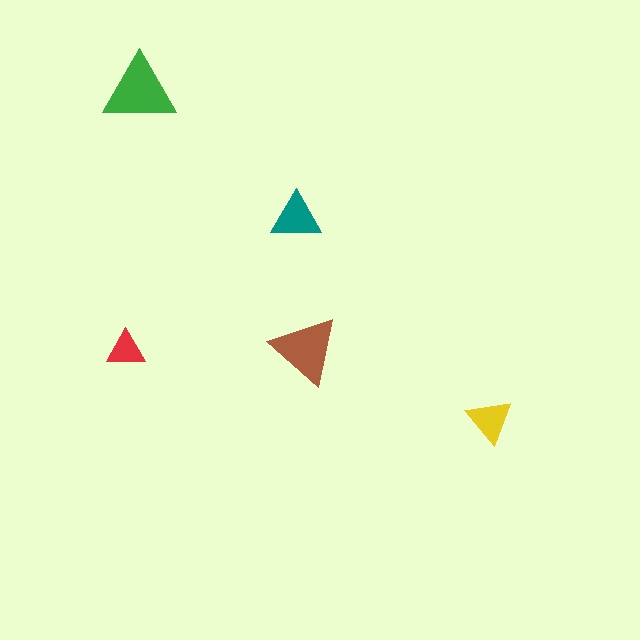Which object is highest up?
The green triangle is topmost.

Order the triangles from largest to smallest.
the green one, the brown one, the teal one, the yellow one, the red one.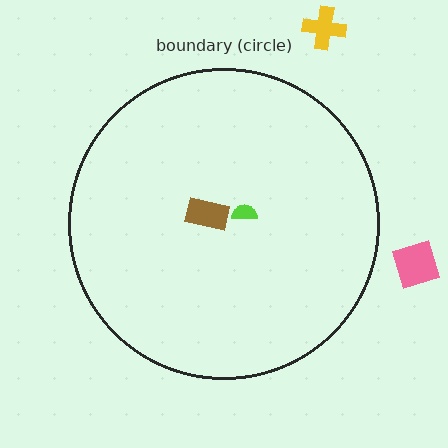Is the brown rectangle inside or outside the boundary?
Inside.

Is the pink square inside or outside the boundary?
Outside.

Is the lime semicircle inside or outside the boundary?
Inside.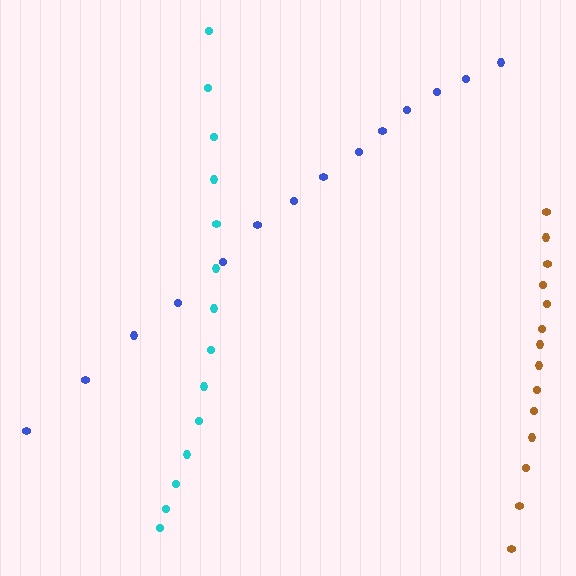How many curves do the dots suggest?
There are 3 distinct paths.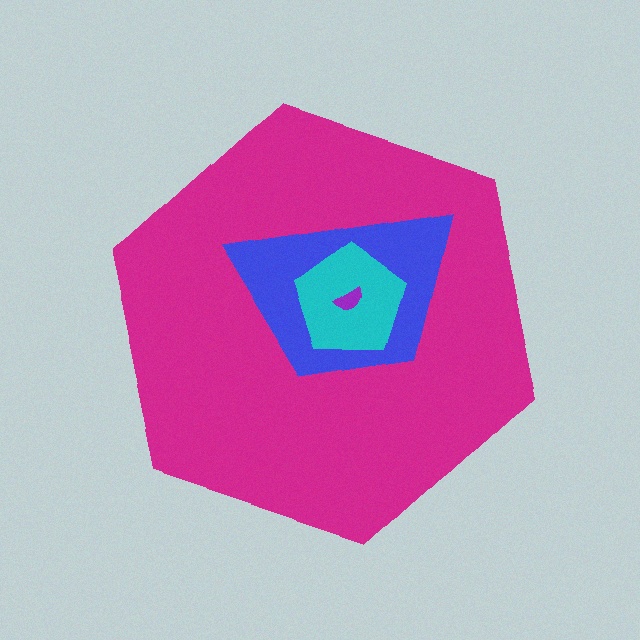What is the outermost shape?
The magenta hexagon.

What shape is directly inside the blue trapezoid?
The cyan pentagon.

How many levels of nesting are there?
4.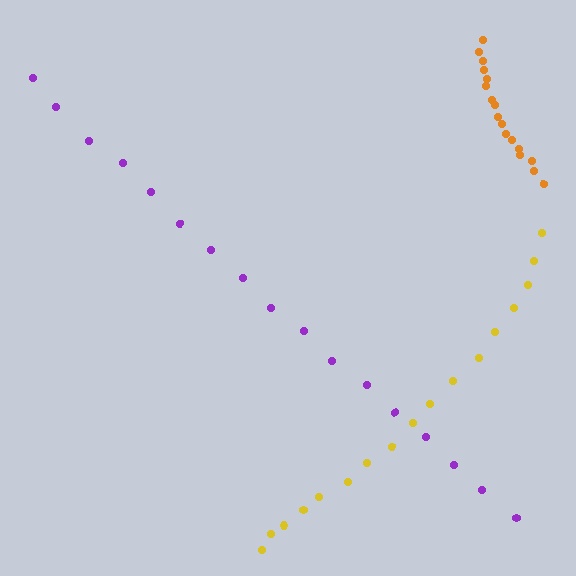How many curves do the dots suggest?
There are 3 distinct paths.